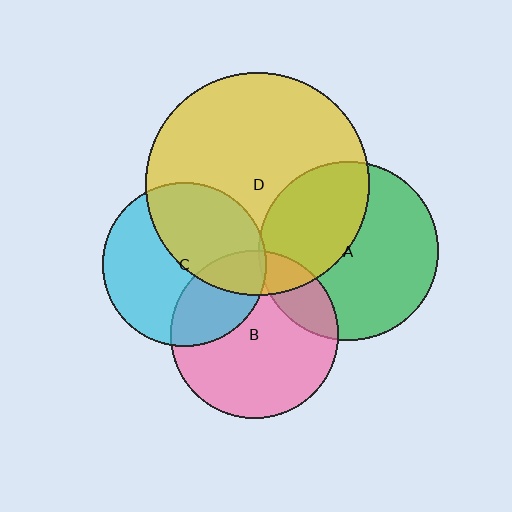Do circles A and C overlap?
Yes.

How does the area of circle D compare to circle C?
Approximately 1.8 times.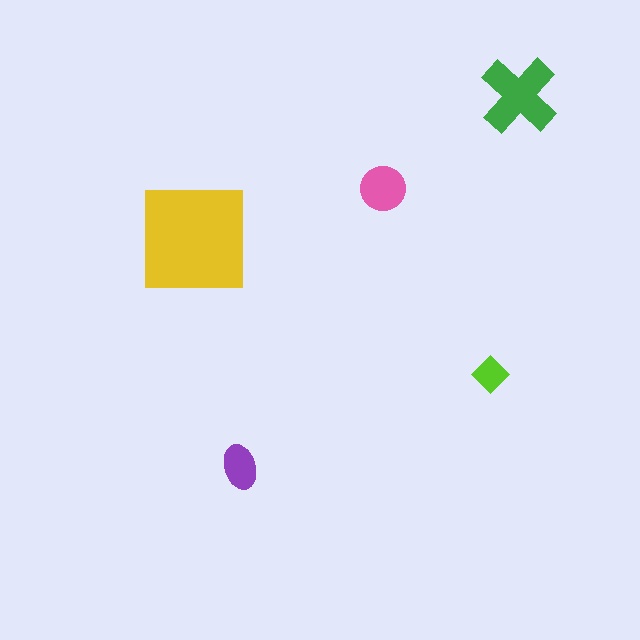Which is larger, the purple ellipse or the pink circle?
The pink circle.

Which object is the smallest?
The lime diamond.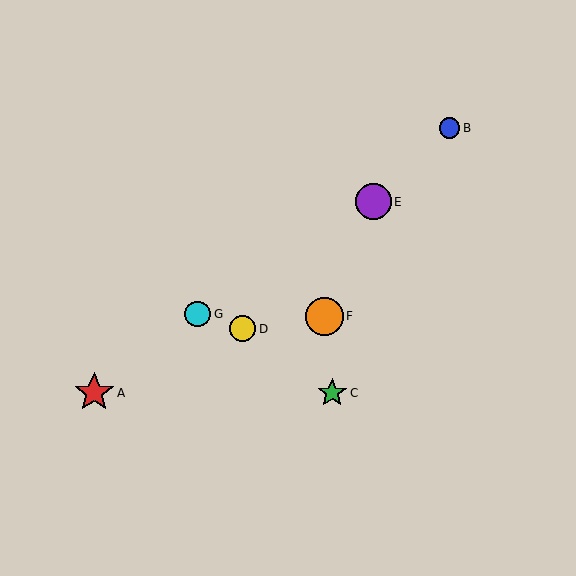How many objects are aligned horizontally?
2 objects (A, C) are aligned horizontally.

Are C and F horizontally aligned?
No, C is at y≈393 and F is at y≈316.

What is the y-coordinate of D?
Object D is at y≈329.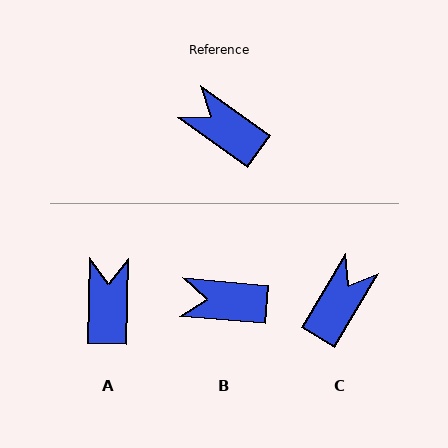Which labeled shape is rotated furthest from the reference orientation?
C, about 86 degrees away.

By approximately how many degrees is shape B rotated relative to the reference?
Approximately 31 degrees counter-clockwise.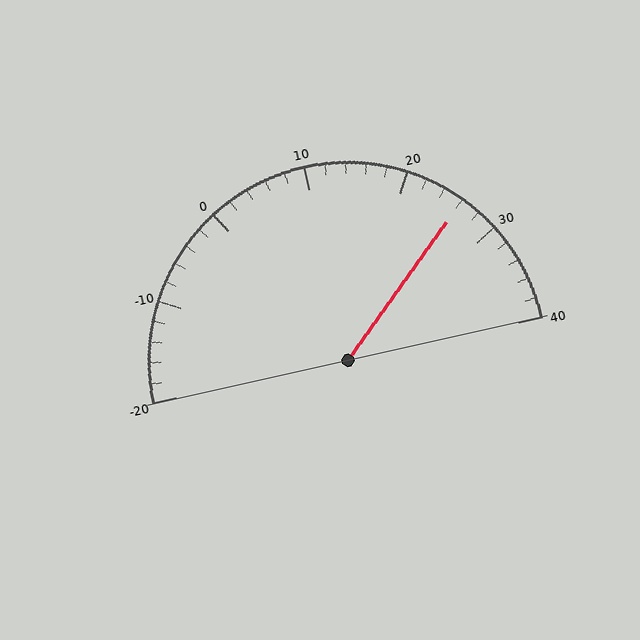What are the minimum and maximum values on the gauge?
The gauge ranges from -20 to 40.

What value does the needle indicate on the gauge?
The needle indicates approximately 26.